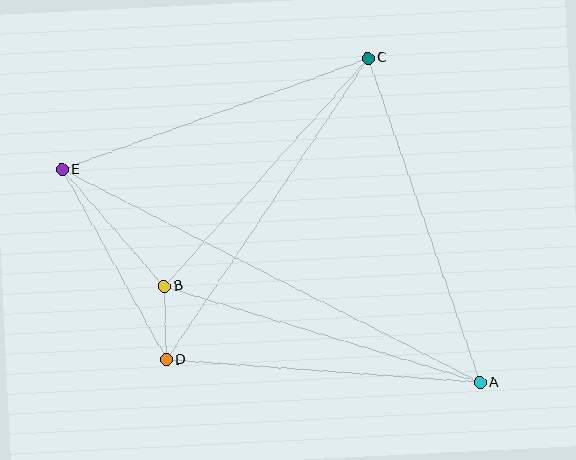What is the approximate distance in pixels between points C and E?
The distance between C and E is approximately 325 pixels.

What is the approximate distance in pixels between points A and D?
The distance between A and D is approximately 314 pixels.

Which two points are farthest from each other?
Points A and E are farthest from each other.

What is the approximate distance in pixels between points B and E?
The distance between B and E is approximately 155 pixels.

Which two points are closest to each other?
Points B and D are closest to each other.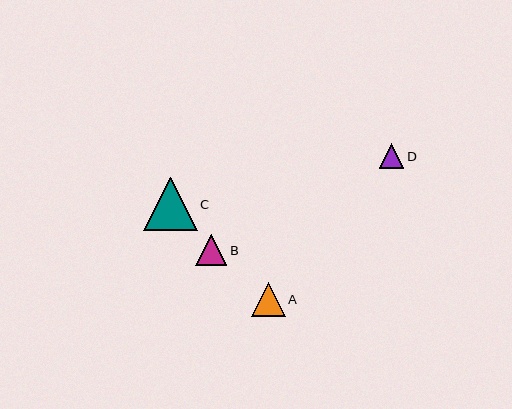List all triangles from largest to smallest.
From largest to smallest: C, A, B, D.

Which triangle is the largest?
Triangle C is the largest with a size of approximately 53 pixels.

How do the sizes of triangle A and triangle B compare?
Triangle A and triangle B are approximately the same size.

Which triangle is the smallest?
Triangle D is the smallest with a size of approximately 25 pixels.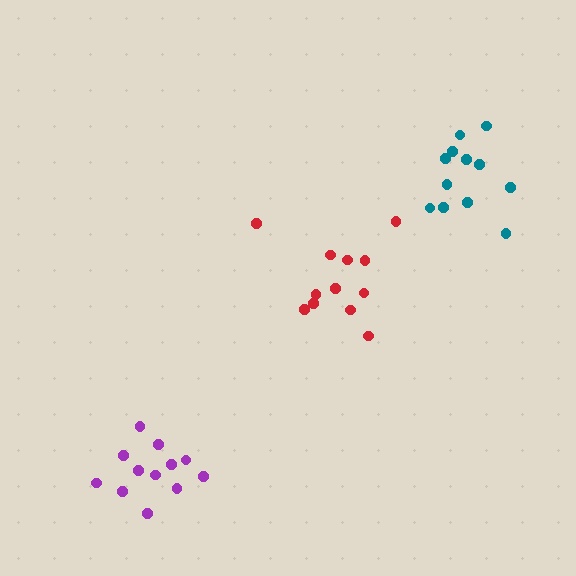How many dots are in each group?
Group 1: 12 dots, Group 2: 12 dots, Group 3: 12 dots (36 total).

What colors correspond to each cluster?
The clusters are colored: red, purple, teal.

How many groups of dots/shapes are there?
There are 3 groups.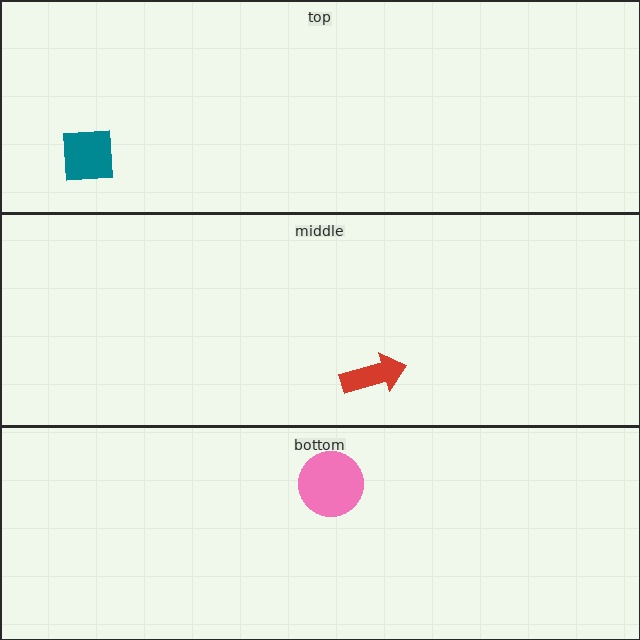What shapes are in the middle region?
The red arrow.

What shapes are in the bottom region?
The pink circle.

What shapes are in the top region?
The teal square.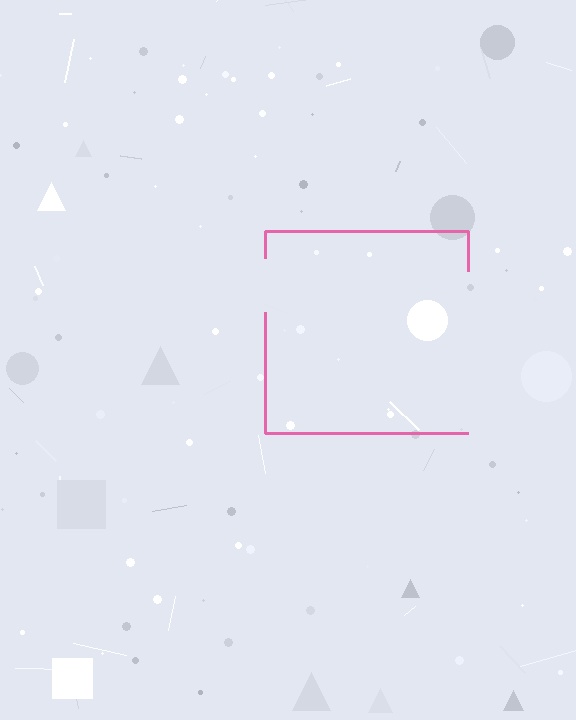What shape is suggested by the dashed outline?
The dashed outline suggests a square.